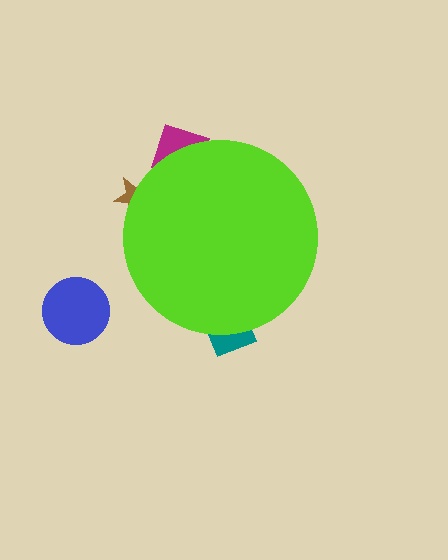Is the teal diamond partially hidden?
Yes, the teal diamond is partially hidden behind the lime circle.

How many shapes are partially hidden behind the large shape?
3 shapes are partially hidden.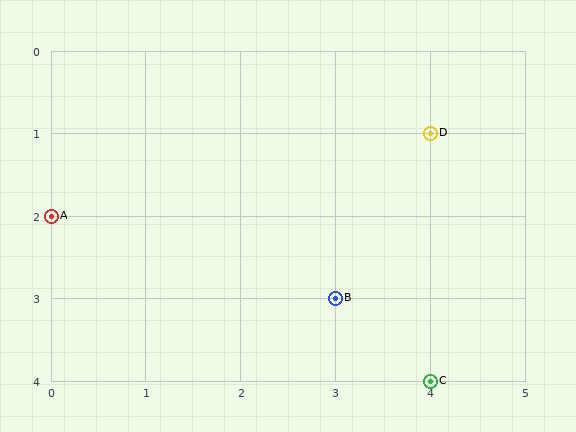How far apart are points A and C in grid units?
Points A and C are 4 columns and 2 rows apart (about 4.5 grid units diagonally).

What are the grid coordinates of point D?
Point D is at grid coordinates (4, 1).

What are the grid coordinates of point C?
Point C is at grid coordinates (4, 4).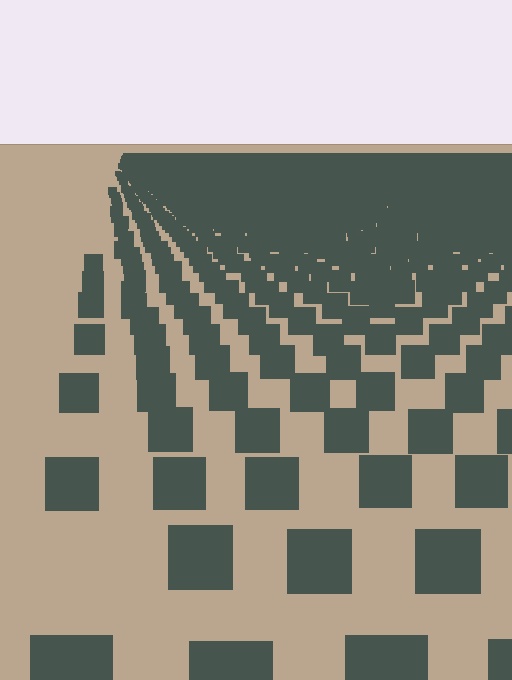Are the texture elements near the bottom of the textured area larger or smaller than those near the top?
Larger. Near the bottom, elements are closer to the viewer and appear at a bigger on-screen size.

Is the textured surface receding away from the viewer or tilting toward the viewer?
The surface is receding away from the viewer. Texture elements get smaller and denser toward the top.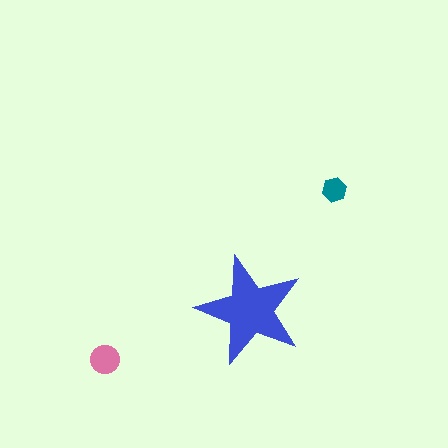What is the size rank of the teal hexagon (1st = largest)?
3rd.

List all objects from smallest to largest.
The teal hexagon, the pink circle, the blue star.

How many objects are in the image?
There are 3 objects in the image.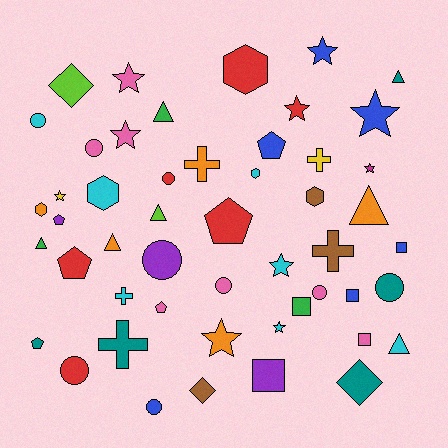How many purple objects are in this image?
There are 3 purple objects.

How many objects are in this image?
There are 50 objects.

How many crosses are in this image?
There are 5 crosses.